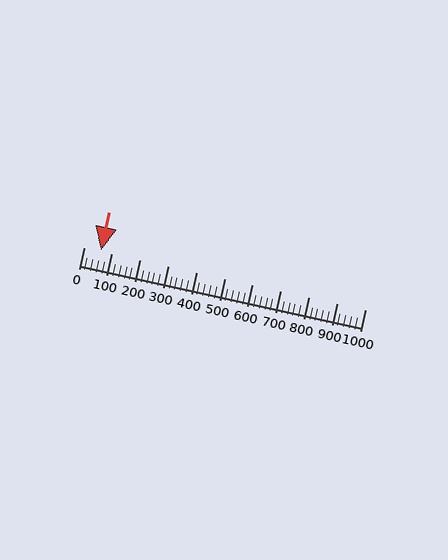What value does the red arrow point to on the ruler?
The red arrow points to approximately 60.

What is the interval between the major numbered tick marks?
The major tick marks are spaced 100 units apart.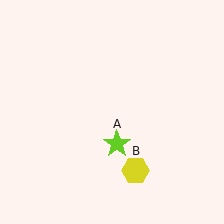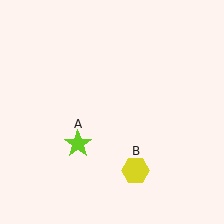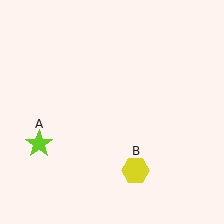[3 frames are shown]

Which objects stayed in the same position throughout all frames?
Yellow hexagon (object B) remained stationary.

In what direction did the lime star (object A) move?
The lime star (object A) moved left.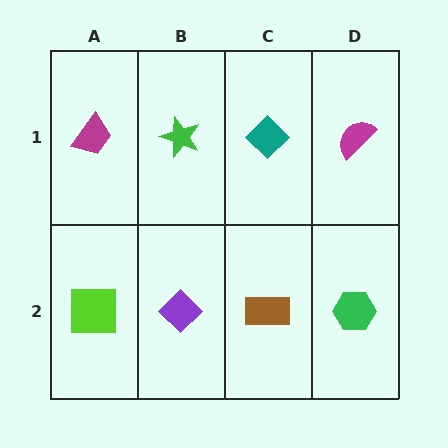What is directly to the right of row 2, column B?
A brown rectangle.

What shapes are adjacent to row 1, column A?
A lime square (row 2, column A), a green star (row 1, column B).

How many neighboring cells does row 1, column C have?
3.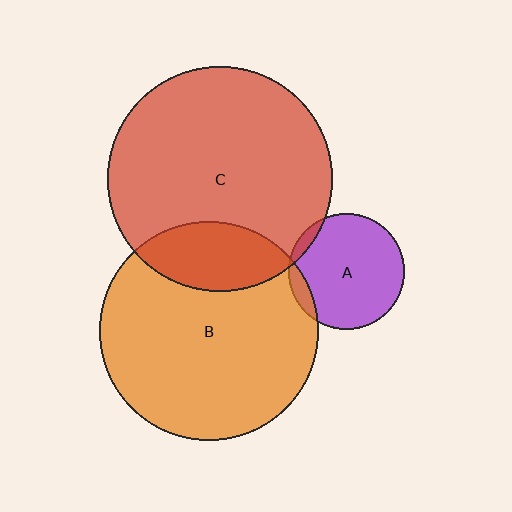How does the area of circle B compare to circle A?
Approximately 3.6 times.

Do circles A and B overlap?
Yes.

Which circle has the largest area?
Circle C (red).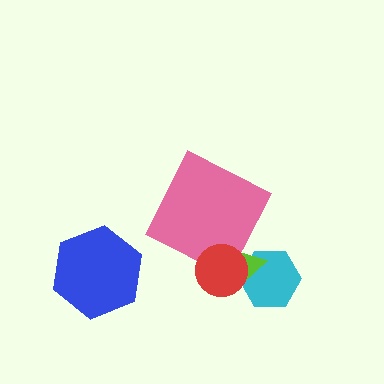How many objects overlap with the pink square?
2 objects overlap with the pink square.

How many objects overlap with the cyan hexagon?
2 objects overlap with the cyan hexagon.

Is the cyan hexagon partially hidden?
Yes, it is partially covered by another shape.